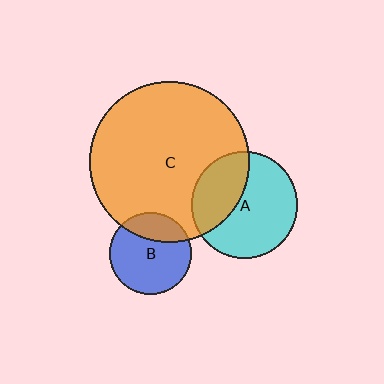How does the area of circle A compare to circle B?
Approximately 1.7 times.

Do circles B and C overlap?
Yes.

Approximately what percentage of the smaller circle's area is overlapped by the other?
Approximately 25%.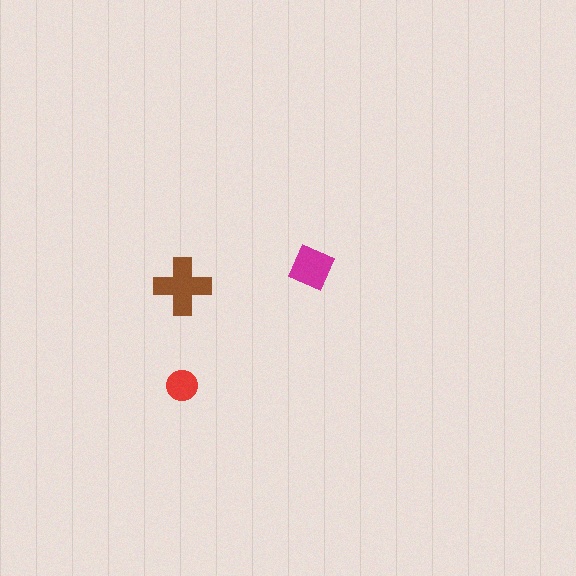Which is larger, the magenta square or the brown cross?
The brown cross.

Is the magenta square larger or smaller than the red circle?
Larger.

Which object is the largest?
The brown cross.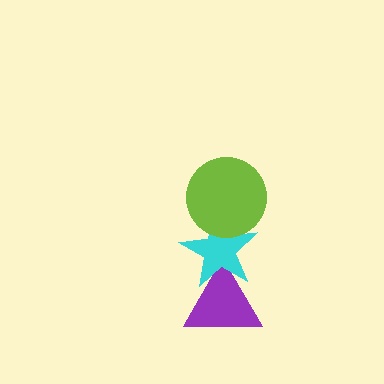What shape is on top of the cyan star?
The lime circle is on top of the cyan star.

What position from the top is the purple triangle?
The purple triangle is 3rd from the top.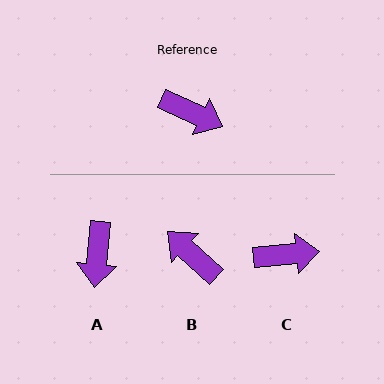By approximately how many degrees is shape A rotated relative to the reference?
Approximately 71 degrees clockwise.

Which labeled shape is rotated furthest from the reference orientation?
B, about 162 degrees away.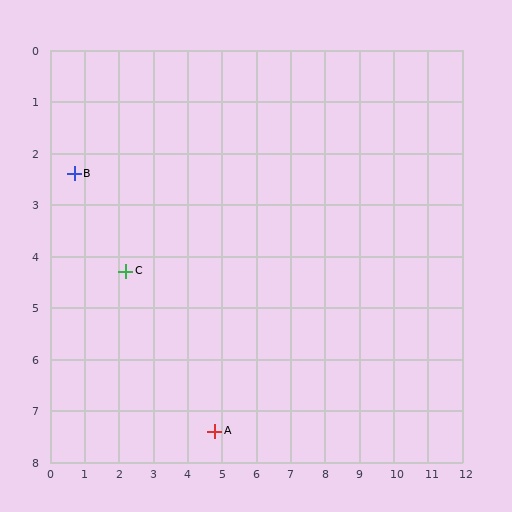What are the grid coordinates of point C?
Point C is at approximately (2.2, 4.3).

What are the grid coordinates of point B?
Point B is at approximately (0.7, 2.4).